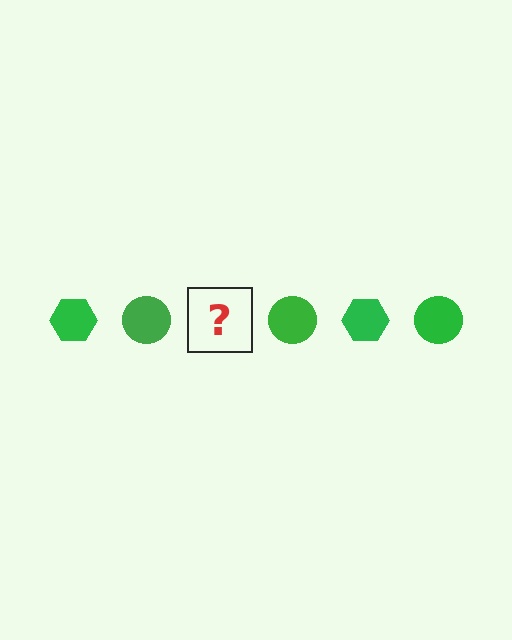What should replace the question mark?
The question mark should be replaced with a green hexagon.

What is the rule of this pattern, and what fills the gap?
The rule is that the pattern cycles through hexagon, circle shapes in green. The gap should be filled with a green hexagon.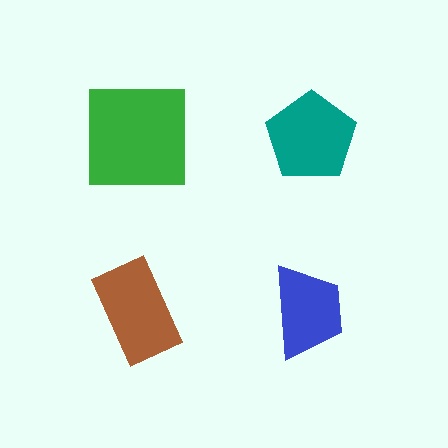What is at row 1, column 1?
A green square.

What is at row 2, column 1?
A brown rectangle.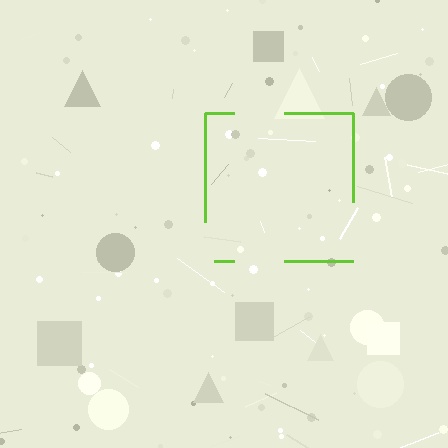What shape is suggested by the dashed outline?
The dashed outline suggests a square.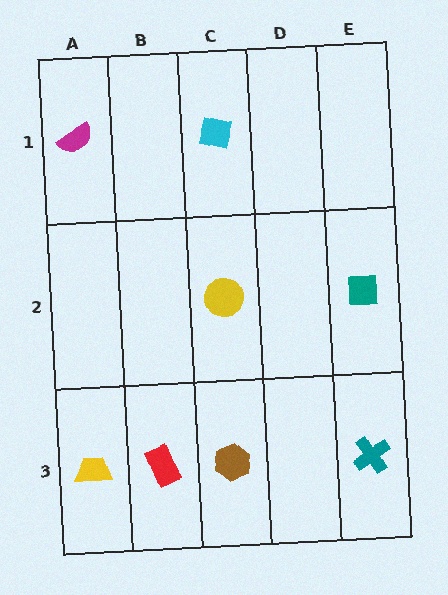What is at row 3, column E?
A teal cross.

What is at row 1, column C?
A cyan square.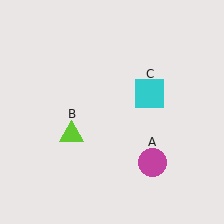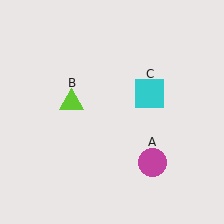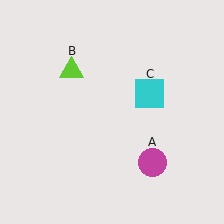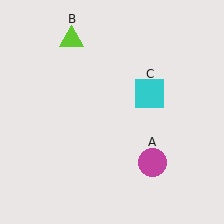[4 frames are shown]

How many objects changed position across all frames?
1 object changed position: lime triangle (object B).